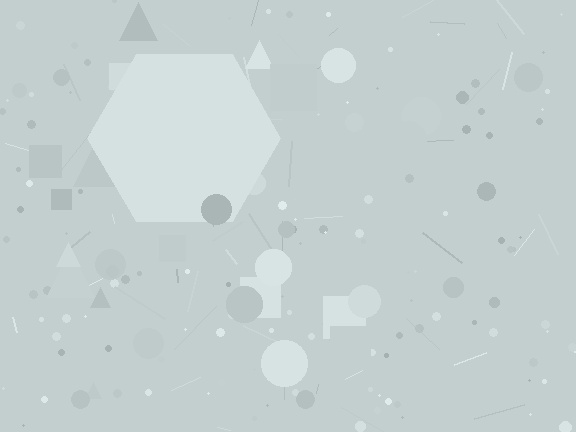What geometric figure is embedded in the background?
A hexagon is embedded in the background.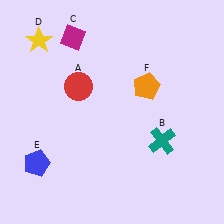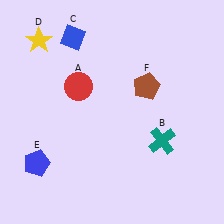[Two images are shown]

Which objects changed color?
C changed from magenta to blue. F changed from orange to brown.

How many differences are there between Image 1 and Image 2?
There are 2 differences between the two images.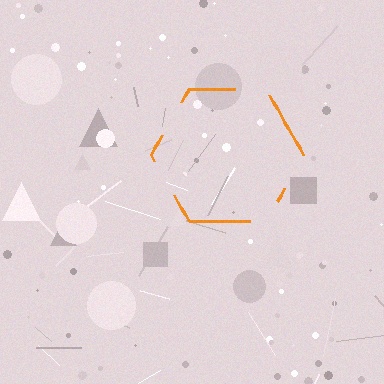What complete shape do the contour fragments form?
The contour fragments form a hexagon.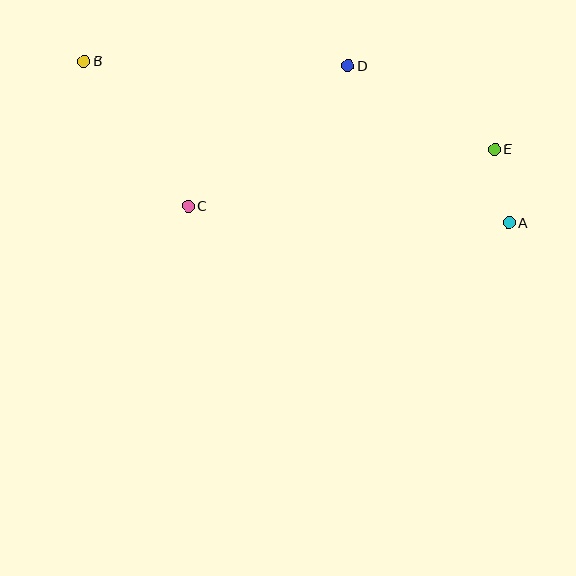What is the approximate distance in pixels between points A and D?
The distance between A and D is approximately 225 pixels.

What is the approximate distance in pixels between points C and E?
The distance between C and E is approximately 312 pixels.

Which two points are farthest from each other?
Points A and B are farthest from each other.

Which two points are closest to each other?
Points A and E are closest to each other.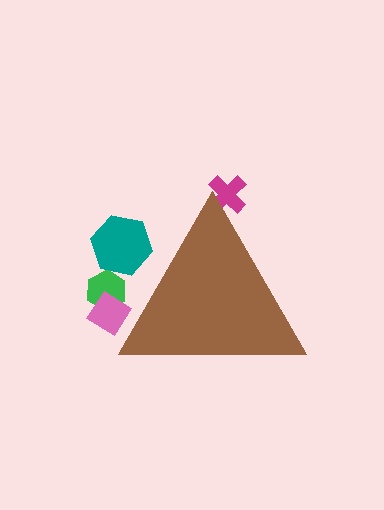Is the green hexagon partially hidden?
Yes, the green hexagon is partially hidden behind the brown triangle.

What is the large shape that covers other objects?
A brown triangle.